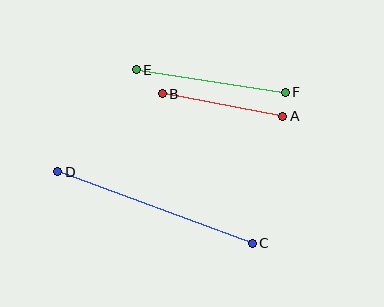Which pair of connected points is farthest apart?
Points C and D are farthest apart.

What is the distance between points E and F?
The distance is approximately 151 pixels.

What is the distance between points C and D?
The distance is approximately 207 pixels.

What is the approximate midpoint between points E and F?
The midpoint is at approximately (211, 81) pixels.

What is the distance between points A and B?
The distance is approximately 122 pixels.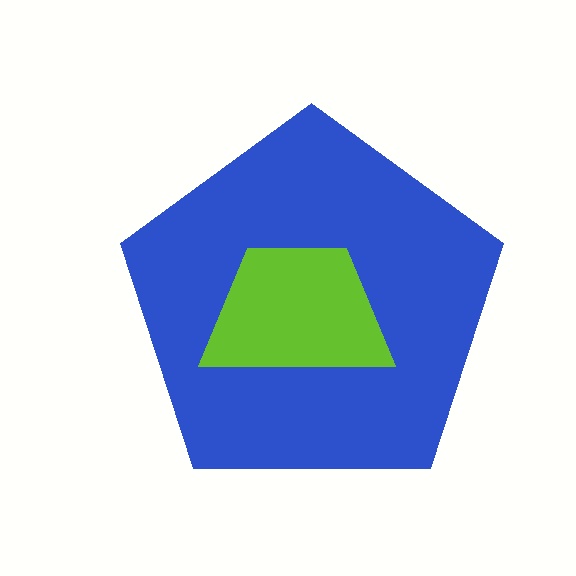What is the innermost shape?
The lime trapezoid.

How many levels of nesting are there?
2.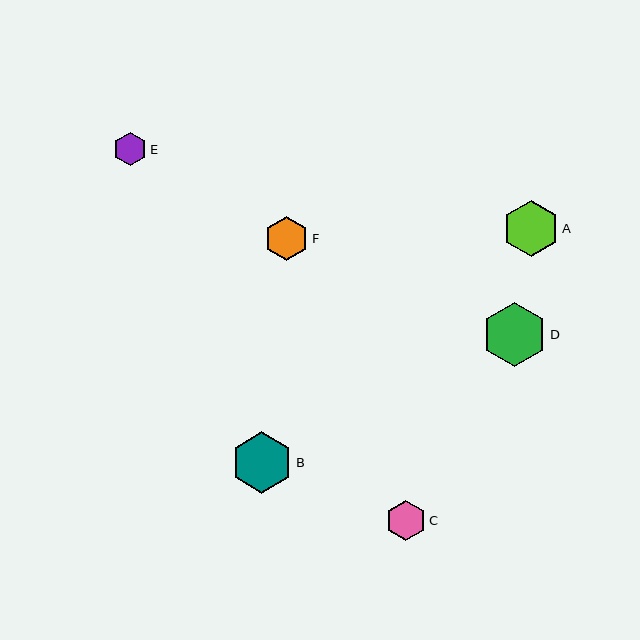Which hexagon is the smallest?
Hexagon E is the smallest with a size of approximately 33 pixels.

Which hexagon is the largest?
Hexagon D is the largest with a size of approximately 65 pixels.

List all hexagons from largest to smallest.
From largest to smallest: D, B, A, F, C, E.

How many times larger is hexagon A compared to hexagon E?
Hexagon A is approximately 1.7 times the size of hexagon E.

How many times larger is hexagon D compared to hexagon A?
Hexagon D is approximately 1.2 times the size of hexagon A.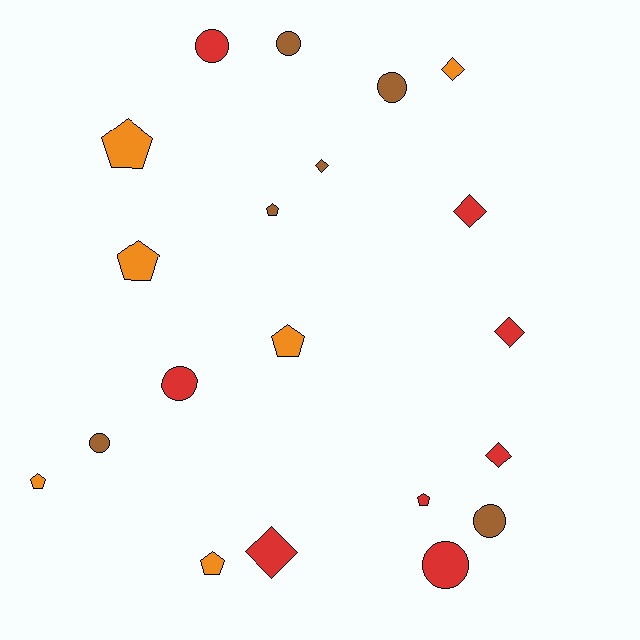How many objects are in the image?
There are 20 objects.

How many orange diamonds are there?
There is 1 orange diamond.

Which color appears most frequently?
Red, with 8 objects.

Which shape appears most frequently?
Circle, with 7 objects.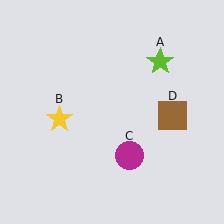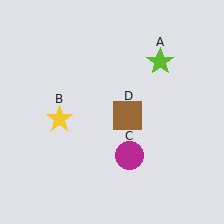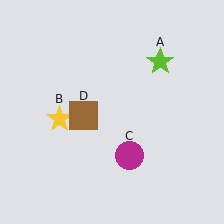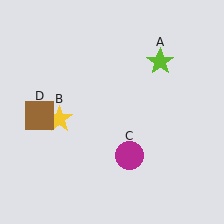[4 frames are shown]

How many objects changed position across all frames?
1 object changed position: brown square (object D).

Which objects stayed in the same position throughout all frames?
Lime star (object A) and yellow star (object B) and magenta circle (object C) remained stationary.